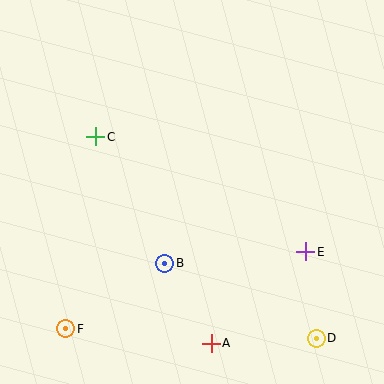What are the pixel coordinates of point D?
Point D is at (316, 339).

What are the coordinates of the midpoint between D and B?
The midpoint between D and B is at (240, 301).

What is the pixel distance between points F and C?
The distance between F and C is 194 pixels.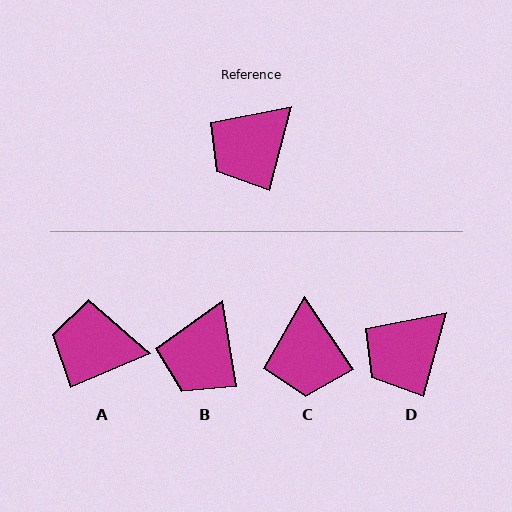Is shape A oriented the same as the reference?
No, it is off by about 52 degrees.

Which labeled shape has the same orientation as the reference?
D.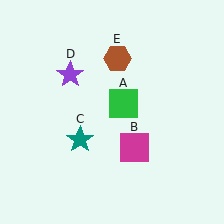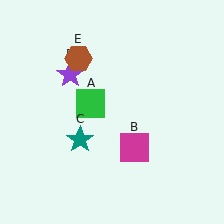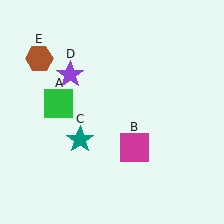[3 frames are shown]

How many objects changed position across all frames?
2 objects changed position: green square (object A), brown hexagon (object E).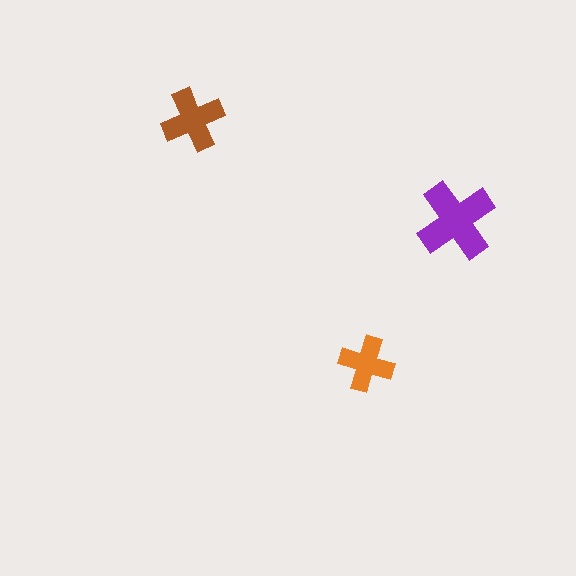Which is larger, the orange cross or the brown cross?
The brown one.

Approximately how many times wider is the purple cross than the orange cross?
About 1.5 times wider.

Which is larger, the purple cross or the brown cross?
The purple one.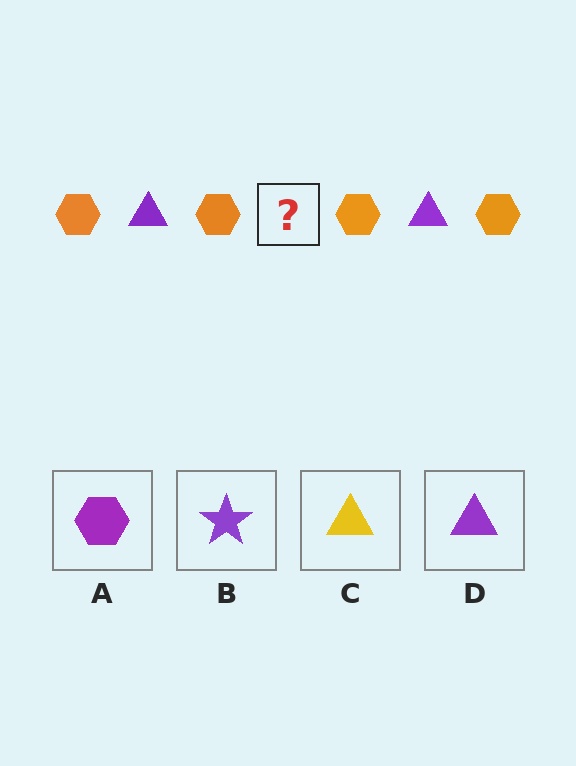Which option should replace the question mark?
Option D.